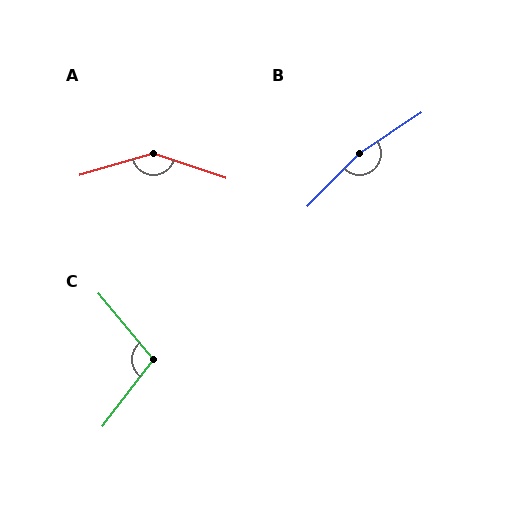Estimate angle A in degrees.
Approximately 145 degrees.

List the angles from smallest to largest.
C (103°), A (145°), B (169°).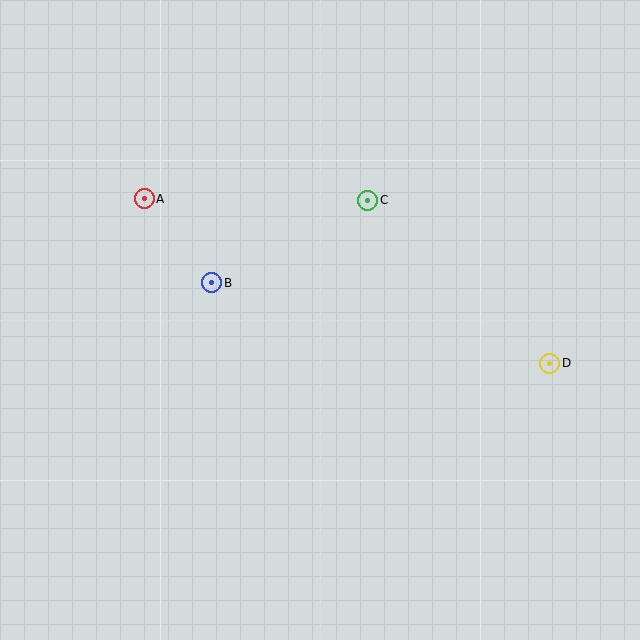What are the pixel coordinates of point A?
Point A is at (144, 199).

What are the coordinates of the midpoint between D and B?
The midpoint between D and B is at (381, 323).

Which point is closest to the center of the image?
Point B at (212, 283) is closest to the center.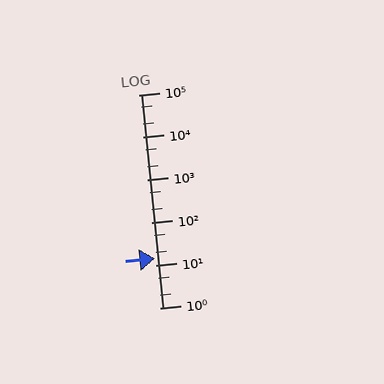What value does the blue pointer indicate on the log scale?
The pointer indicates approximately 14.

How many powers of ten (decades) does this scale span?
The scale spans 5 decades, from 1 to 100000.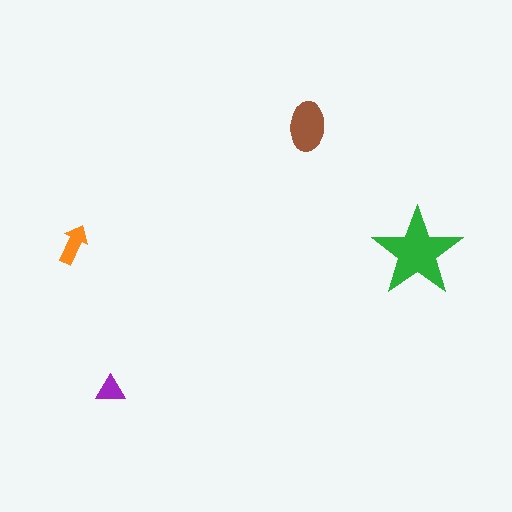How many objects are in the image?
There are 4 objects in the image.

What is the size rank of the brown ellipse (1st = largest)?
2nd.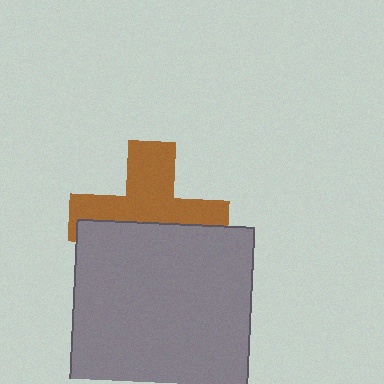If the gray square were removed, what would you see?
You would see the complete brown cross.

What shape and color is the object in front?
The object in front is a gray square.